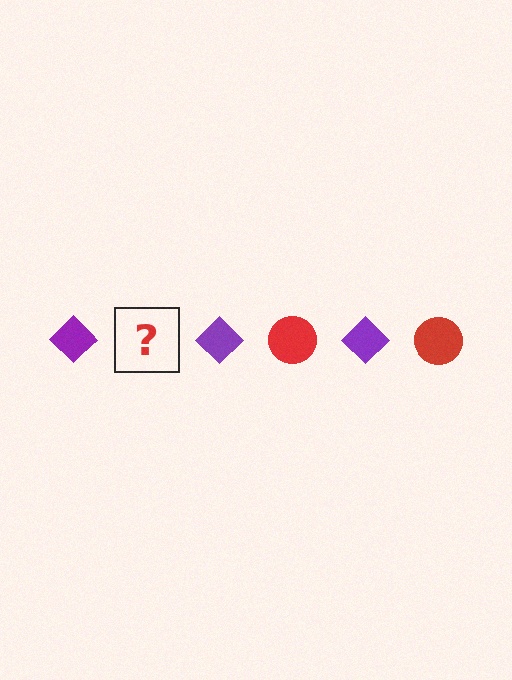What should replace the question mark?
The question mark should be replaced with a red circle.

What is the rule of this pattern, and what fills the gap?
The rule is that the pattern alternates between purple diamond and red circle. The gap should be filled with a red circle.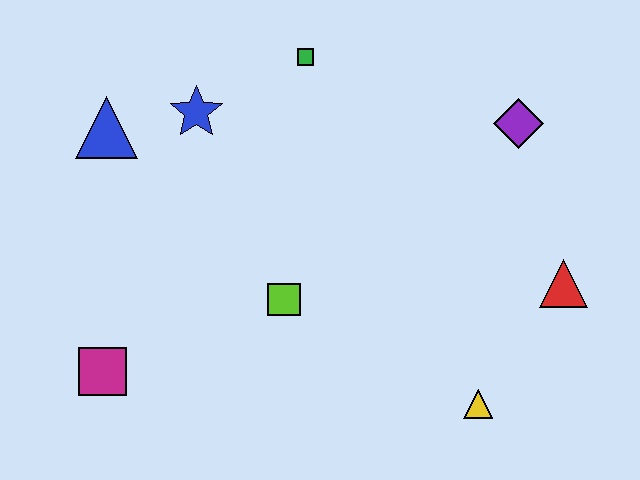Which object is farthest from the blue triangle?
The red triangle is farthest from the blue triangle.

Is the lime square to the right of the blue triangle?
Yes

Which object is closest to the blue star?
The blue triangle is closest to the blue star.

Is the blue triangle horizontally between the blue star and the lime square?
No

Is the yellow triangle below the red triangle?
Yes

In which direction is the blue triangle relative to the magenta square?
The blue triangle is above the magenta square.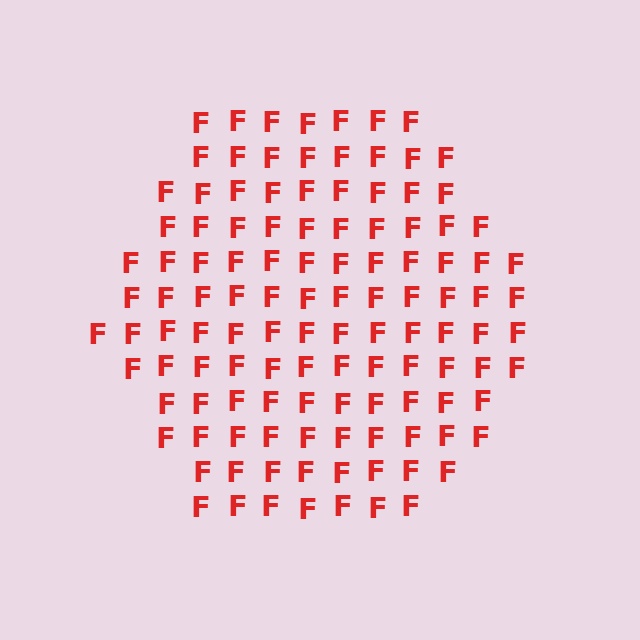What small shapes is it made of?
It is made of small letter F's.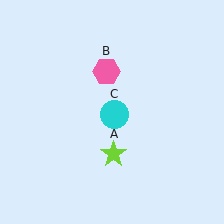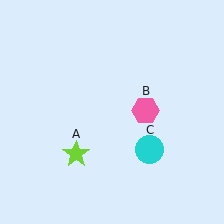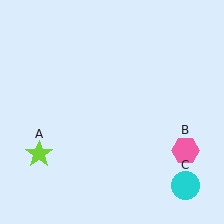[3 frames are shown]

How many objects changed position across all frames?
3 objects changed position: lime star (object A), pink hexagon (object B), cyan circle (object C).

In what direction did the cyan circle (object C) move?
The cyan circle (object C) moved down and to the right.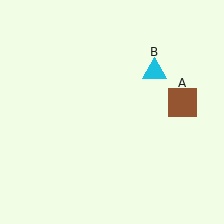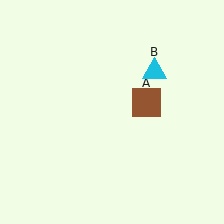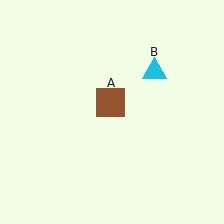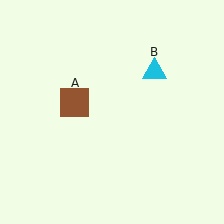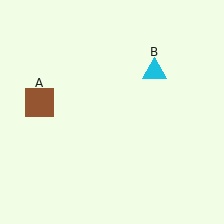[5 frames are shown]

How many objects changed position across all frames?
1 object changed position: brown square (object A).